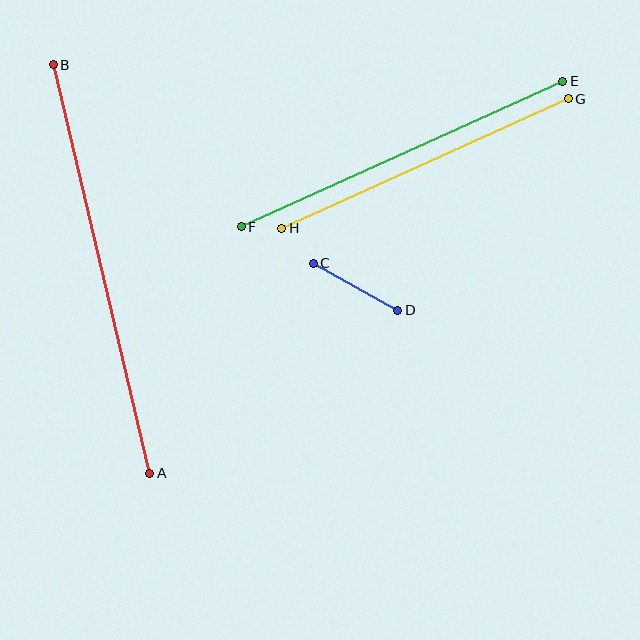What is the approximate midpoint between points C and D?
The midpoint is at approximately (355, 287) pixels.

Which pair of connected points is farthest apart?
Points A and B are farthest apart.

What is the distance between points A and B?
The distance is approximately 420 pixels.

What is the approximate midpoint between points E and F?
The midpoint is at approximately (402, 154) pixels.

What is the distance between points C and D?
The distance is approximately 97 pixels.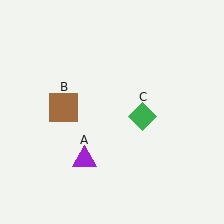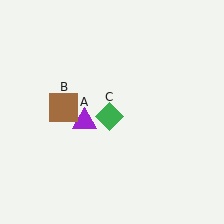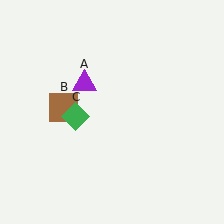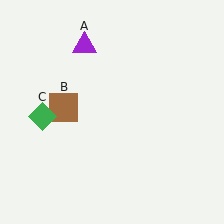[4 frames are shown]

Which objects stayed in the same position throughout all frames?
Brown square (object B) remained stationary.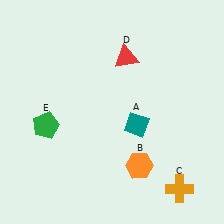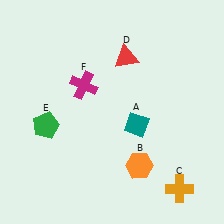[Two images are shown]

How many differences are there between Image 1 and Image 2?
There is 1 difference between the two images.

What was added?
A magenta cross (F) was added in Image 2.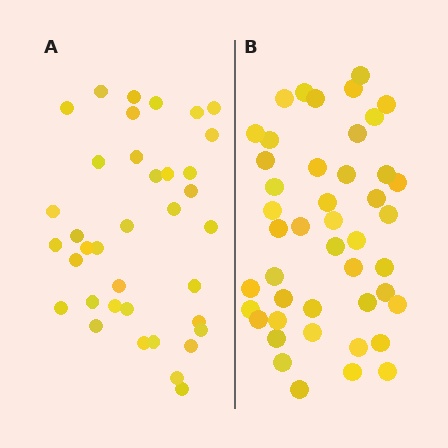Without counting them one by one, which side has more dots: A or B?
Region B (the right region) has more dots.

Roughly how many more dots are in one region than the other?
Region B has roughly 8 or so more dots than region A.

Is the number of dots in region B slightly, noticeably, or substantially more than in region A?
Region B has only slightly more — the two regions are fairly close. The ratio is roughly 1.2 to 1.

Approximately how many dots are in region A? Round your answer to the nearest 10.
About 40 dots. (The exact count is 37, which rounds to 40.)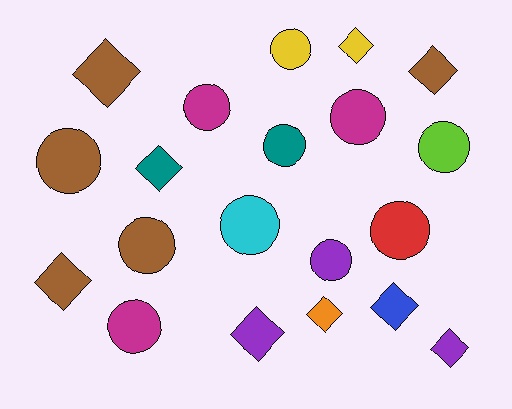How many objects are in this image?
There are 20 objects.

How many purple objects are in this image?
There are 3 purple objects.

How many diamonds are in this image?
There are 9 diamonds.